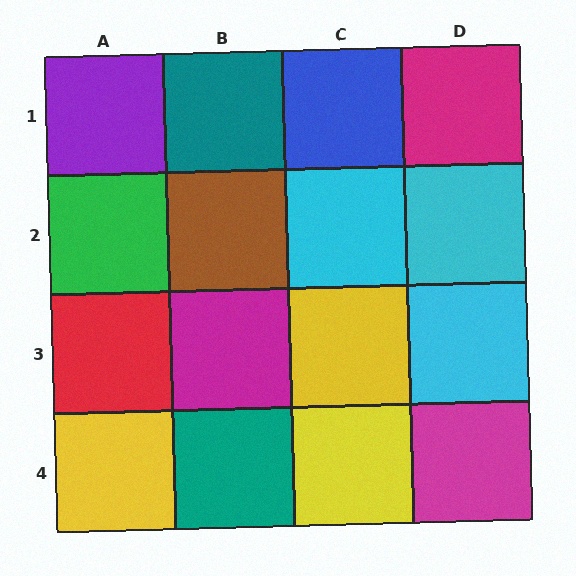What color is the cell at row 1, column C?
Blue.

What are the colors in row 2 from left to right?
Green, brown, cyan, cyan.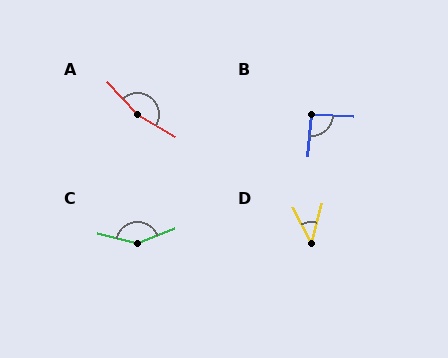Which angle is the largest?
A, at approximately 163 degrees.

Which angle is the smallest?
D, at approximately 42 degrees.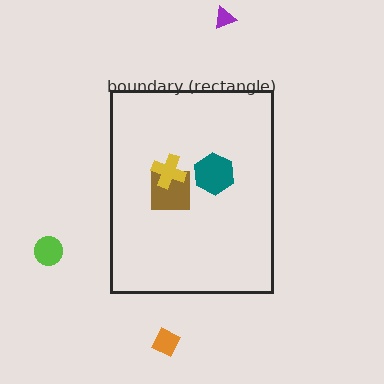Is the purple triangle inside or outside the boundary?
Outside.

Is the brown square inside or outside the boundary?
Inside.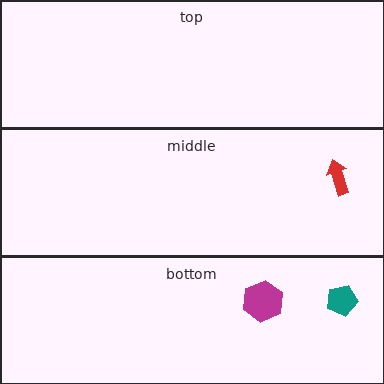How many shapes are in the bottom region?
2.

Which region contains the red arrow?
The middle region.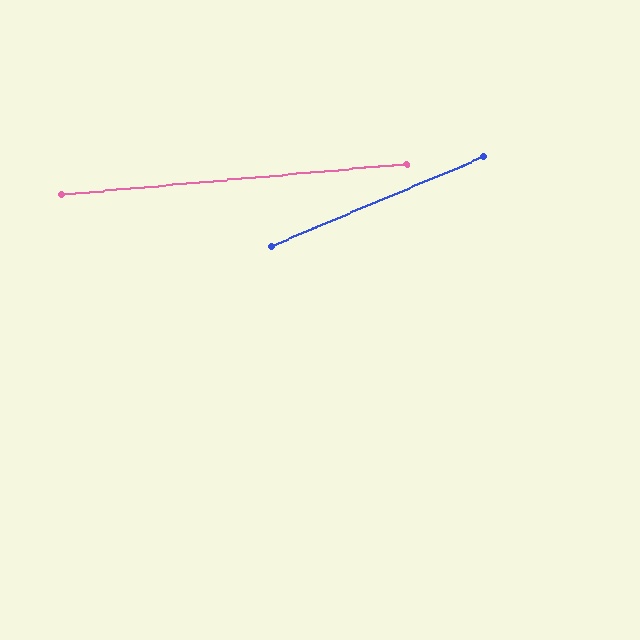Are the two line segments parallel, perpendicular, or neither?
Neither parallel nor perpendicular — they differ by about 18°.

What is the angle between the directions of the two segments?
Approximately 18 degrees.